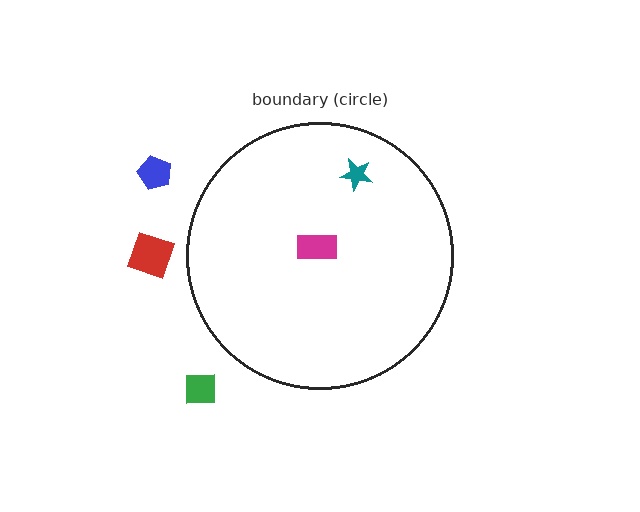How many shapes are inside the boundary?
2 inside, 3 outside.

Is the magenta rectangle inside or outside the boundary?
Inside.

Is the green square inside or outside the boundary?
Outside.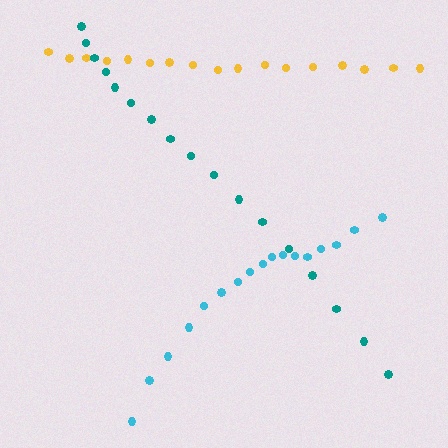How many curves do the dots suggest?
There are 3 distinct paths.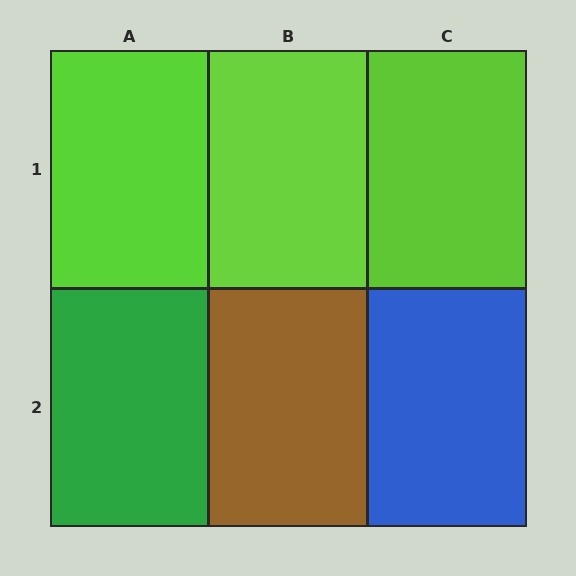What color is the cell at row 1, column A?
Lime.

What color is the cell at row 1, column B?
Lime.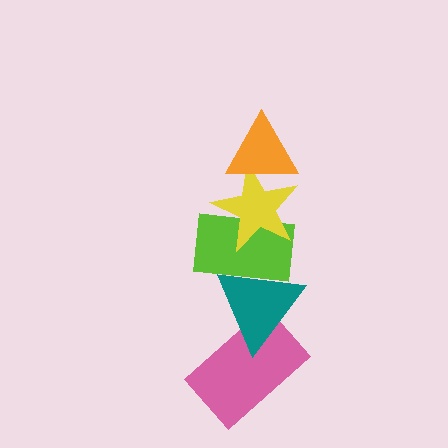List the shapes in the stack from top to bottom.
From top to bottom: the orange triangle, the yellow star, the lime rectangle, the teal triangle, the pink rectangle.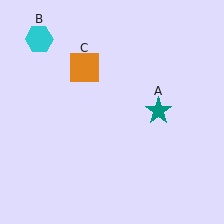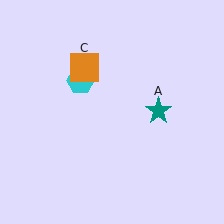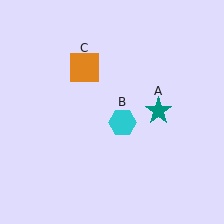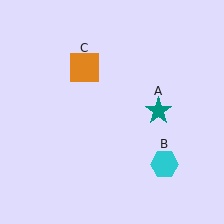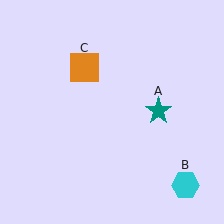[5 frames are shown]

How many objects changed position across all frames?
1 object changed position: cyan hexagon (object B).